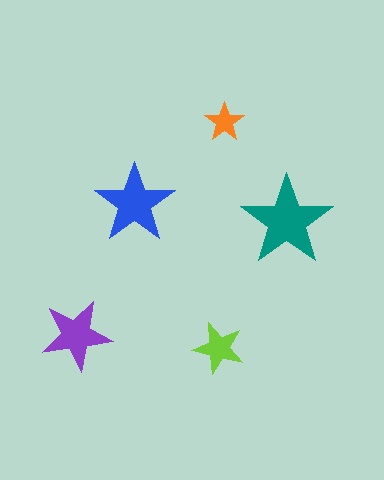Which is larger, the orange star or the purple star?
The purple one.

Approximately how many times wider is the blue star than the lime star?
About 1.5 times wider.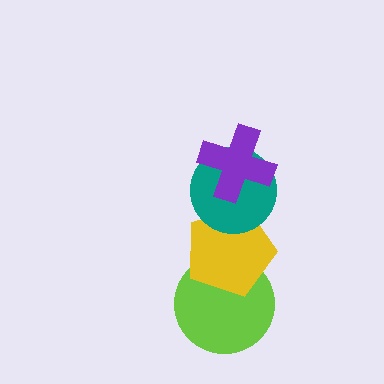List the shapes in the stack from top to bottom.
From top to bottom: the purple cross, the teal circle, the yellow pentagon, the lime circle.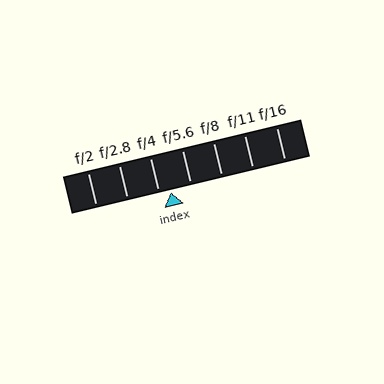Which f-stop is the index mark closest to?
The index mark is closest to f/4.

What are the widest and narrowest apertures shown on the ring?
The widest aperture shown is f/2 and the narrowest is f/16.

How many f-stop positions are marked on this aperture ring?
There are 7 f-stop positions marked.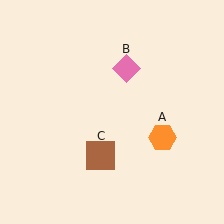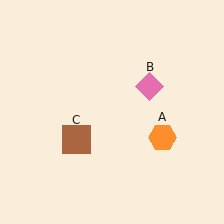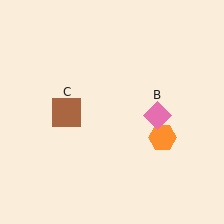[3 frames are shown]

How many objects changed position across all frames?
2 objects changed position: pink diamond (object B), brown square (object C).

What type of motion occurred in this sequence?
The pink diamond (object B), brown square (object C) rotated clockwise around the center of the scene.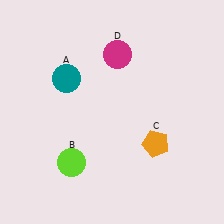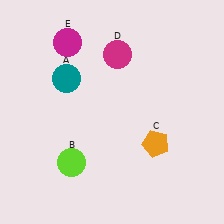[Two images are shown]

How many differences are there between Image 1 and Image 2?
There is 1 difference between the two images.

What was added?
A magenta circle (E) was added in Image 2.